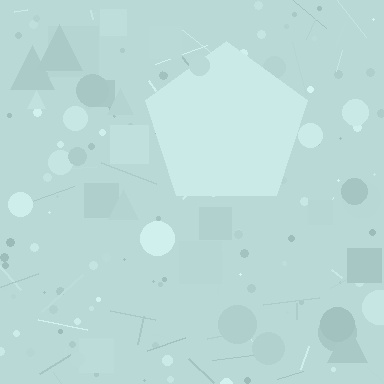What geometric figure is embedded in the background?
A pentagon is embedded in the background.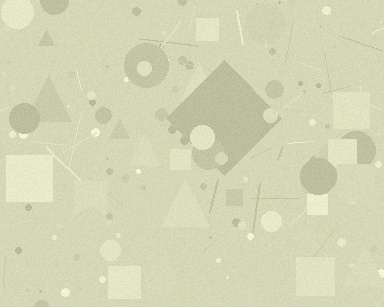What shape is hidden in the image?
A diamond is hidden in the image.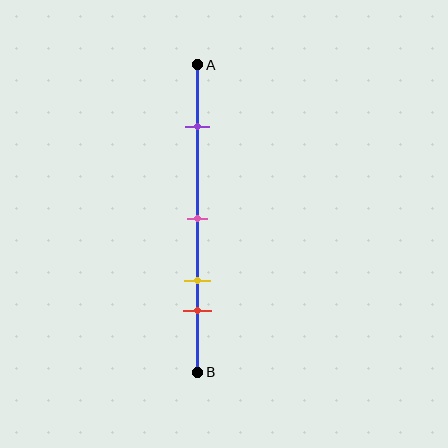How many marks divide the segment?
There are 4 marks dividing the segment.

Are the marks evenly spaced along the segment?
No, the marks are not evenly spaced.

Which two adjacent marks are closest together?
The yellow and red marks are the closest adjacent pair.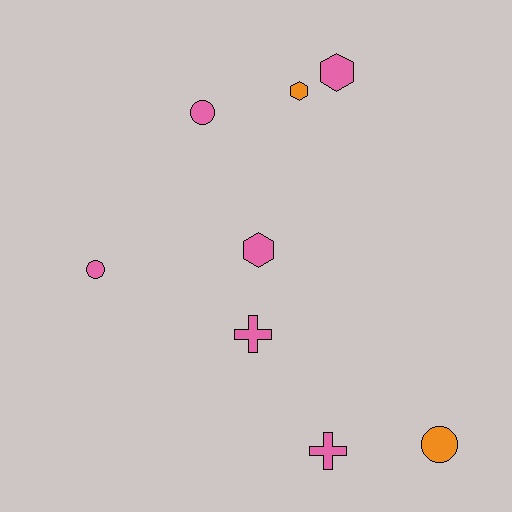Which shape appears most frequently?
Circle, with 3 objects.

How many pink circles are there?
There are 2 pink circles.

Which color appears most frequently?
Pink, with 6 objects.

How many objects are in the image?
There are 8 objects.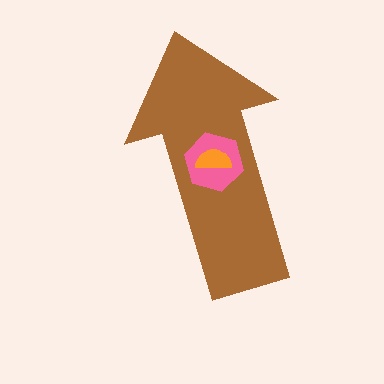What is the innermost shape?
The orange semicircle.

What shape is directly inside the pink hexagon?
The orange semicircle.